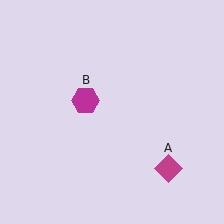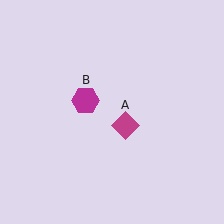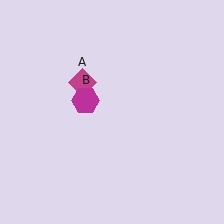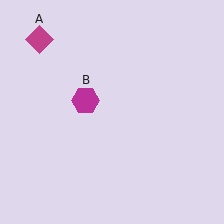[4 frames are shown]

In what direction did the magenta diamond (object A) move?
The magenta diamond (object A) moved up and to the left.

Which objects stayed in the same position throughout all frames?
Magenta hexagon (object B) remained stationary.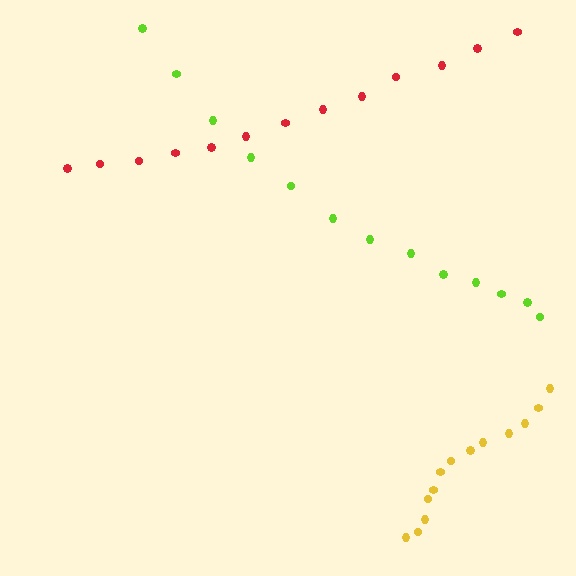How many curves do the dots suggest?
There are 3 distinct paths.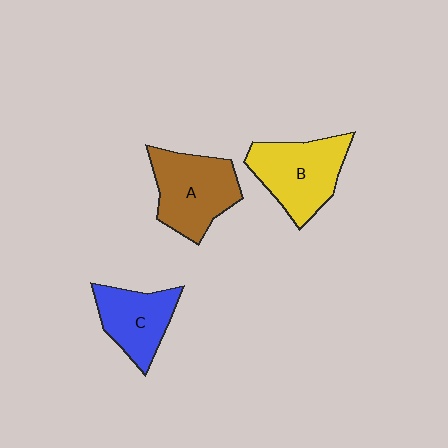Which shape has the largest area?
Shape B (yellow).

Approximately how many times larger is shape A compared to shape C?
Approximately 1.3 times.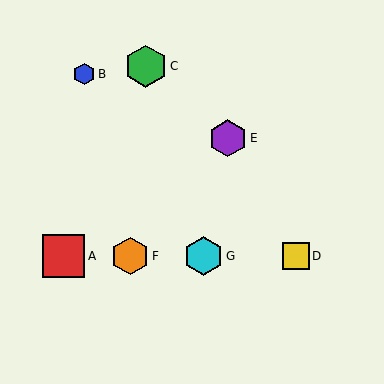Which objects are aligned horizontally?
Objects A, D, F, G are aligned horizontally.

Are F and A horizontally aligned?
Yes, both are at y≈256.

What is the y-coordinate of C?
Object C is at y≈66.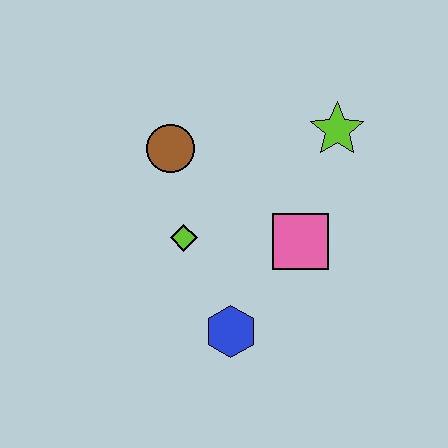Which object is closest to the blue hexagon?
The lime diamond is closest to the blue hexagon.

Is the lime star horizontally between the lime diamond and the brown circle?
No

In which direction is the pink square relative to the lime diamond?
The pink square is to the right of the lime diamond.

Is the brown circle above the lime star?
No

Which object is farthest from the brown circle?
The blue hexagon is farthest from the brown circle.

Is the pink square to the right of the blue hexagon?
Yes